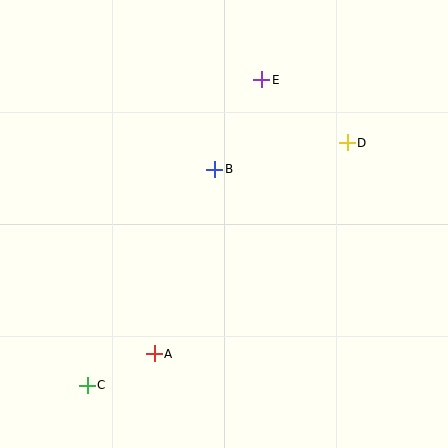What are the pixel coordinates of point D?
Point D is at (347, 143).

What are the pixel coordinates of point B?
Point B is at (215, 169).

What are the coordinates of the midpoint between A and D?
The midpoint between A and D is at (251, 248).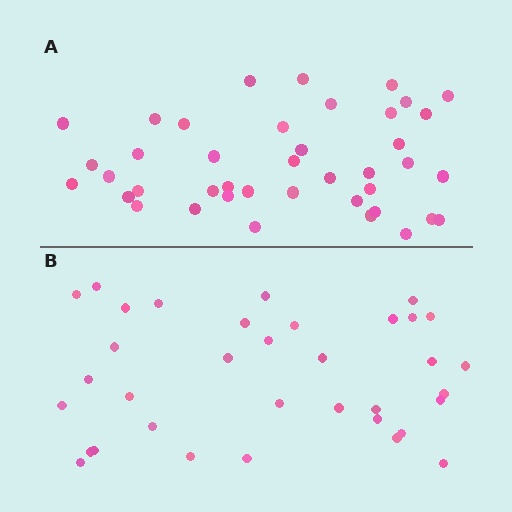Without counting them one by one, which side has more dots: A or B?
Region A (the top region) has more dots.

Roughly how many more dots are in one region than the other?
Region A has about 6 more dots than region B.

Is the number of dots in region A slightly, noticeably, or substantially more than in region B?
Region A has only slightly more — the two regions are fairly close. The ratio is roughly 1.2 to 1.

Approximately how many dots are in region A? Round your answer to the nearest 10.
About 40 dots. (The exact count is 41, which rounds to 40.)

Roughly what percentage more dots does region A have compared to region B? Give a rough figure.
About 15% more.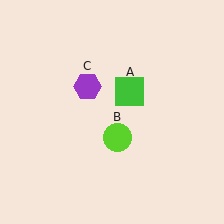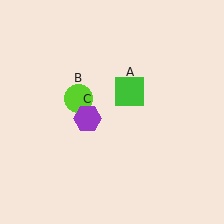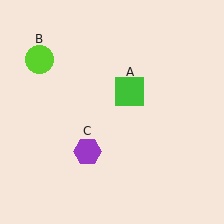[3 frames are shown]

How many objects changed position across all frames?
2 objects changed position: lime circle (object B), purple hexagon (object C).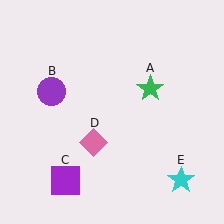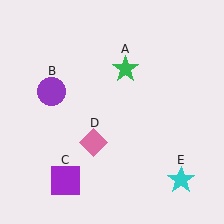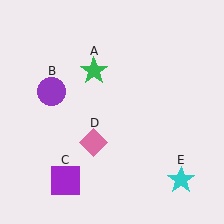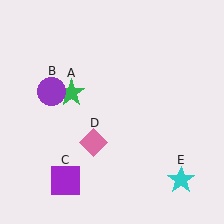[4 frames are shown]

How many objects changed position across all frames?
1 object changed position: green star (object A).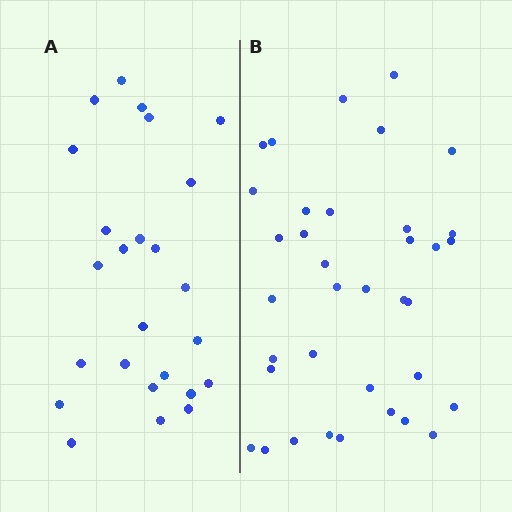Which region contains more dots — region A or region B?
Region B (the right region) has more dots.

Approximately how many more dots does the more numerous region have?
Region B has roughly 12 or so more dots than region A.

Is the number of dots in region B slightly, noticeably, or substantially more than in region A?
Region B has noticeably more, but not dramatically so. The ratio is roughly 1.4 to 1.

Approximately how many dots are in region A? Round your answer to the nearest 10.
About 20 dots. (The exact count is 25, which rounds to 20.)